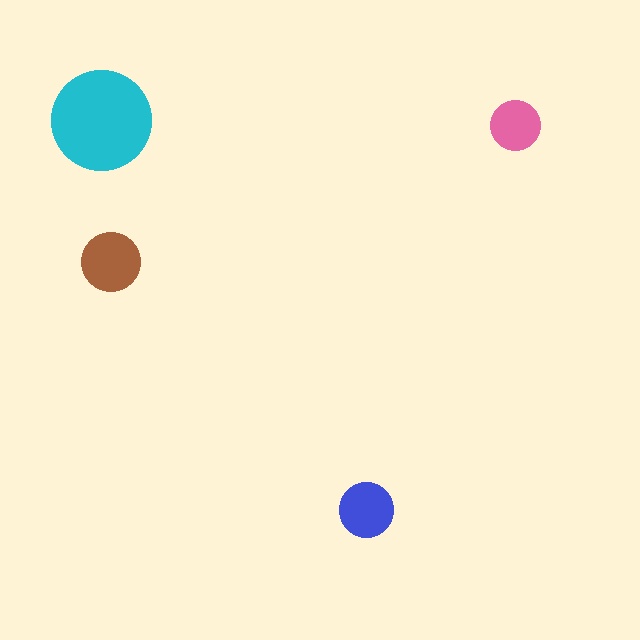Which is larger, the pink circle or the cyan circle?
The cyan one.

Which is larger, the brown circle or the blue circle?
The brown one.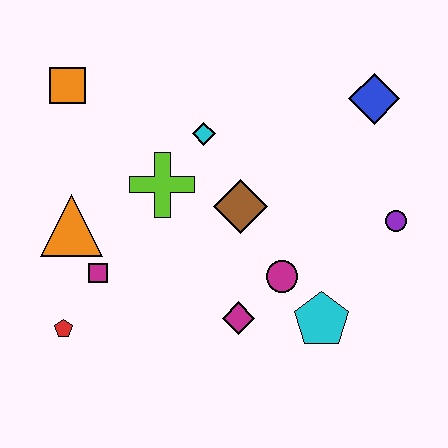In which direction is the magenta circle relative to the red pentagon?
The magenta circle is to the right of the red pentagon.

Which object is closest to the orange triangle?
The magenta square is closest to the orange triangle.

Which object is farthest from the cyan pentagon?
The orange square is farthest from the cyan pentagon.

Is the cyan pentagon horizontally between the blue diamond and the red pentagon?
Yes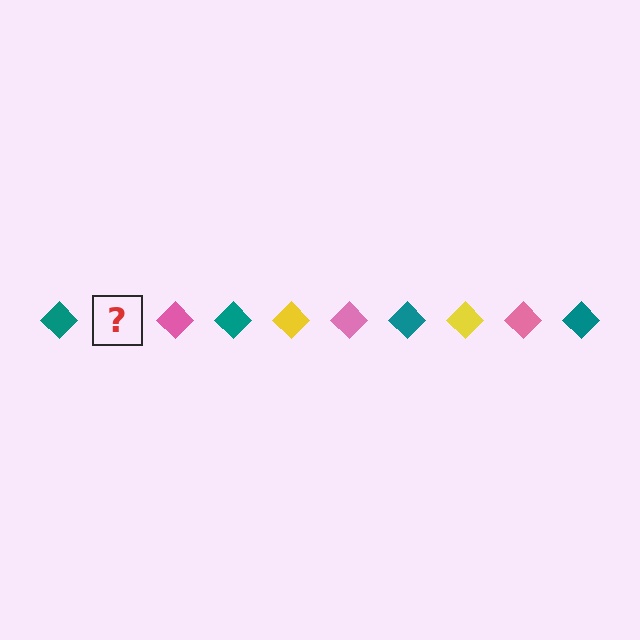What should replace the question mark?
The question mark should be replaced with a yellow diamond.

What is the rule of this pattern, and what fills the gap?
The rule is that the pattern cycles through teal, yellow, pink diamonds. The gap should be filled with a yellow diamond.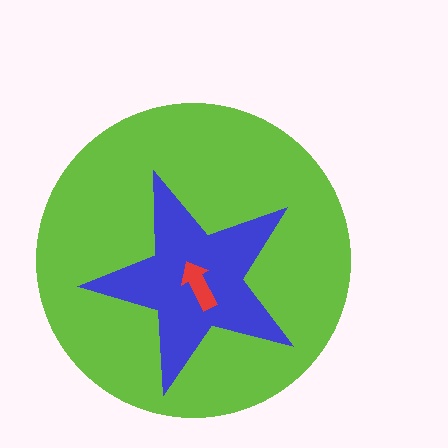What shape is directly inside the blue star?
The red arrow.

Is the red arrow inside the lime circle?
Yes.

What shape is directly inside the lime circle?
The blue star.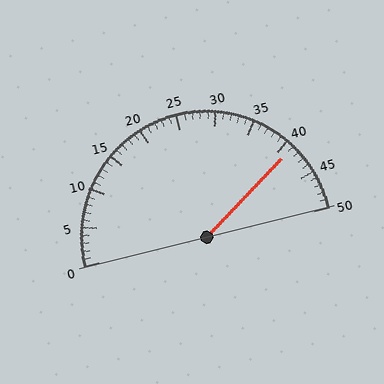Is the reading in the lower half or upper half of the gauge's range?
The reading is in the upper half of the range (0 to 50).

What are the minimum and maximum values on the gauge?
The gauge ranges from 0 to 50.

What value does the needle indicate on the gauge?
The needle indicates approximately 41.